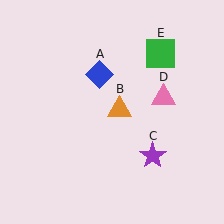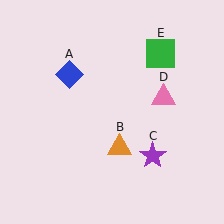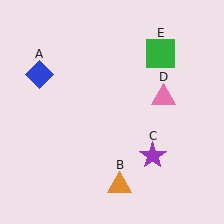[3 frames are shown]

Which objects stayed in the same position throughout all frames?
Purple star (object C) and pink triangle (object D) and green square (object E) remained stationary.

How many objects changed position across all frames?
2 objects changed position: blue diamond (object A), orange triangle (object B).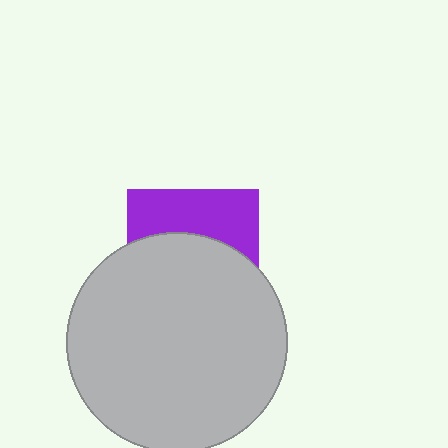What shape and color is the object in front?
The object in front is a light gray circle.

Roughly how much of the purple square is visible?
A small part of it is visible (roughly 39%).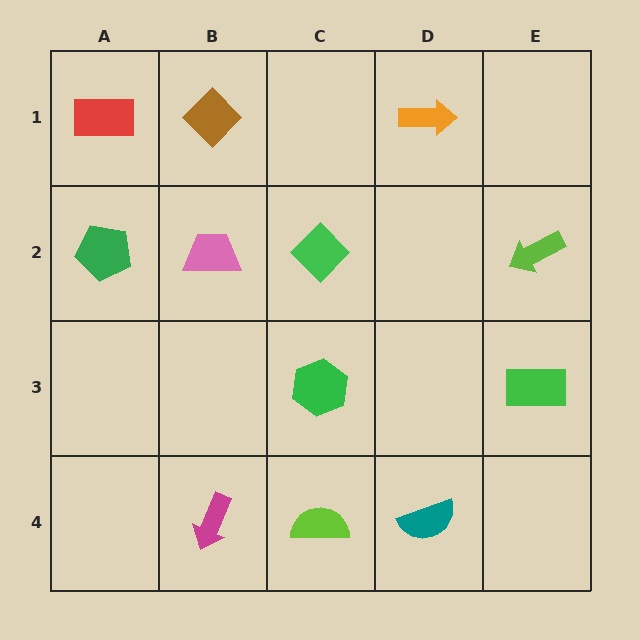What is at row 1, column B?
A brown diamond.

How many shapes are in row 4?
3 shapes.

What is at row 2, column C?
A green diamond.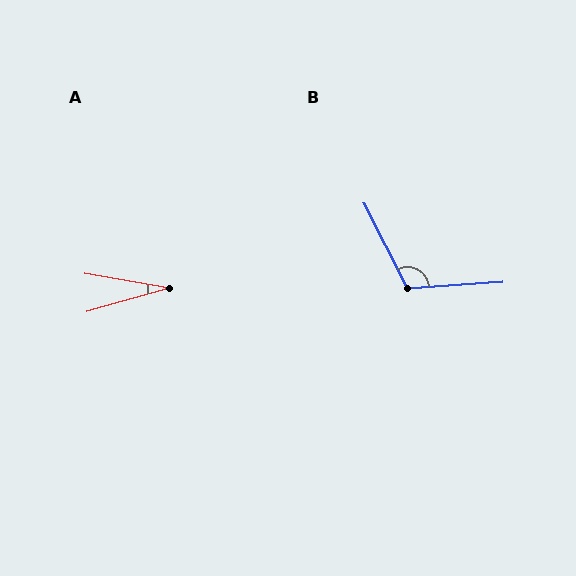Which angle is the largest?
B, at approximately 113 degrees.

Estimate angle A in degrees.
Approximately 25 degrees.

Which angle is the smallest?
A, at approximately 25 degrees.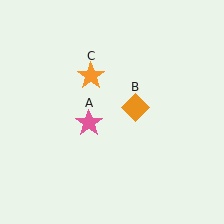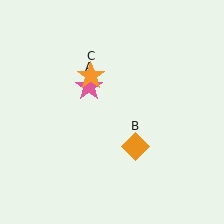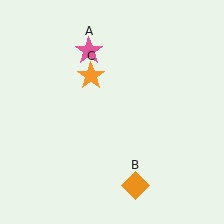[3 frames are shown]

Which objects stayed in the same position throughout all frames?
Orange star (object C) remained stationary.